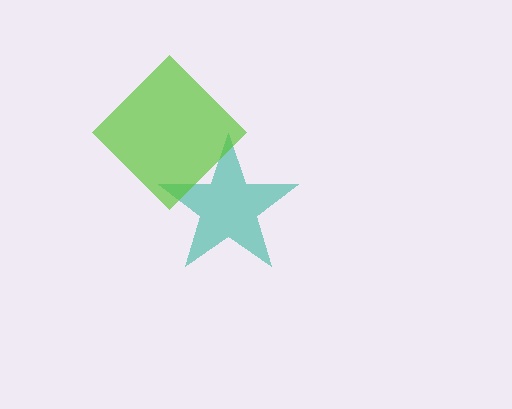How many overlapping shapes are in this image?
There are 2 overlapping shapes in the image.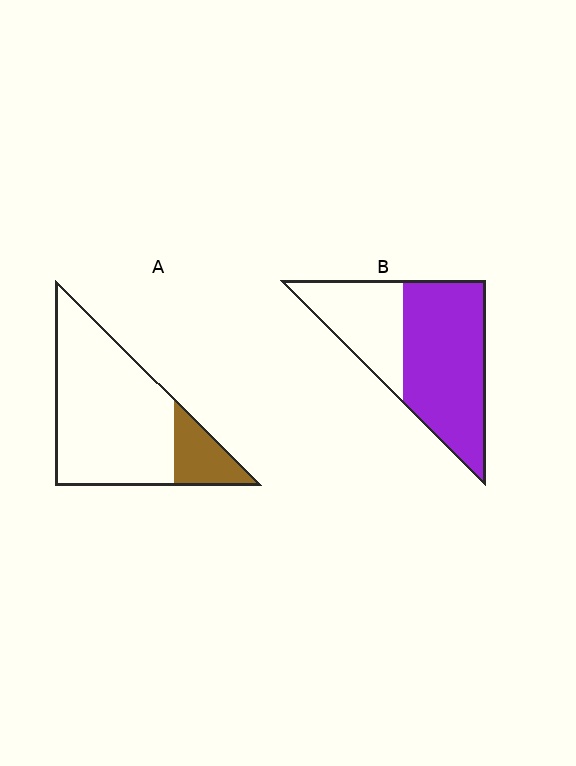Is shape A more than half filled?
No.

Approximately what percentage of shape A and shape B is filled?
A is approximately 20% and B is approximately 65%.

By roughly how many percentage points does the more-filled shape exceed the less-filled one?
By roughly 45 percentage points (B over A).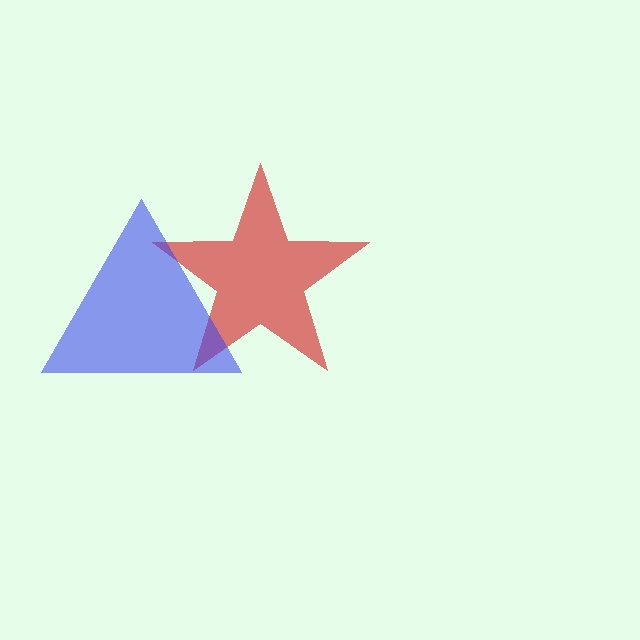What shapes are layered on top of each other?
The layered shapes are: a red star, a blue triangle.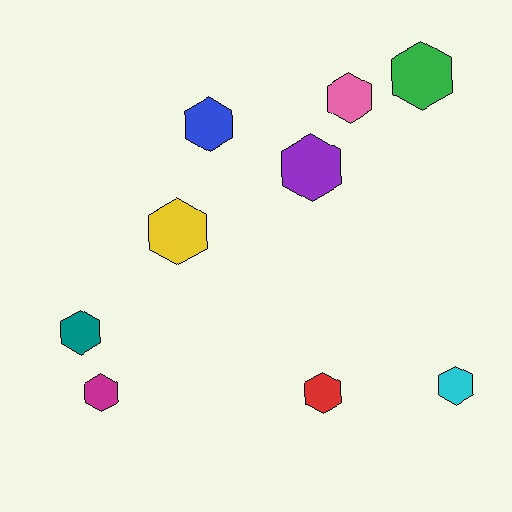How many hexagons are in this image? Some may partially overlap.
There are 9 hexagons.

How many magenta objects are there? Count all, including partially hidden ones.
There is 1 magenta object.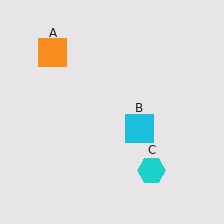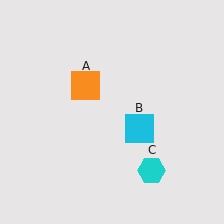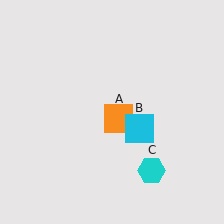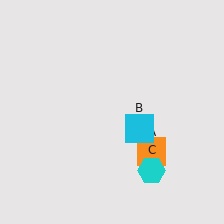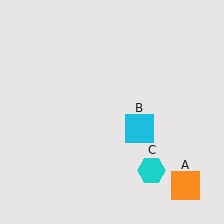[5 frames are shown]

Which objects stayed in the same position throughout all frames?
Cyan square (object B) and cyan hexagon (object C) remained stationary.